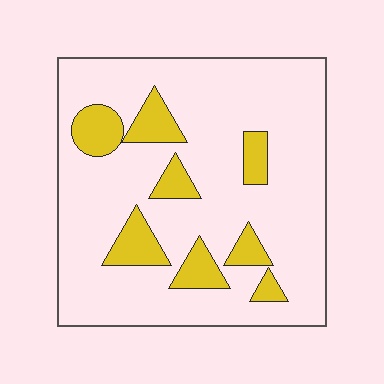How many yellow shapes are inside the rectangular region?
8.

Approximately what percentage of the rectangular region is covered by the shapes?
Approximately 15%.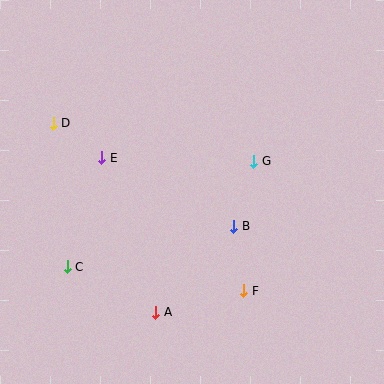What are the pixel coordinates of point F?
Point F is at (244, 291).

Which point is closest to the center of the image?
Point B at (234, 226) is closest to the center.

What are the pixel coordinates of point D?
Point D is at (53, 123).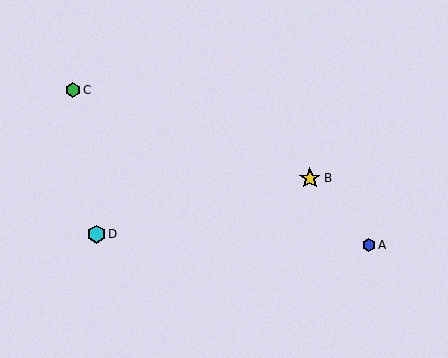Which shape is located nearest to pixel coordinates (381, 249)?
The blue hexagon (labeled A) at (369, 245) is nearest to that location.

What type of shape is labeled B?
Shape B is a yellow star.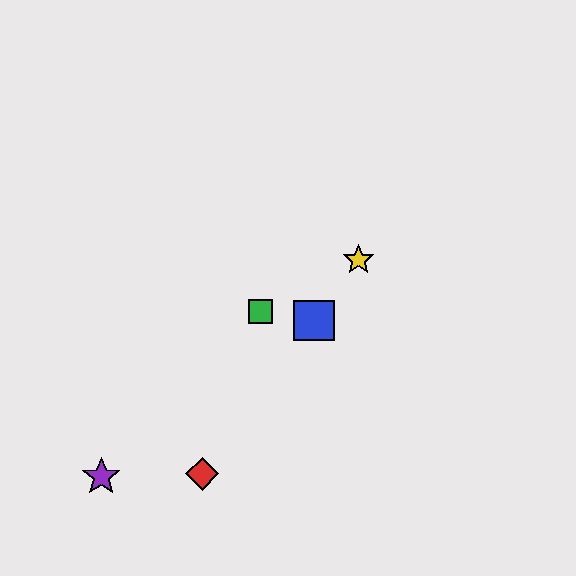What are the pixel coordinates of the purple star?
The purple star is at (101, 477).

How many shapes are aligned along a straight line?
3 shapes (the red diamond, the blue square, the yellow star) are aligned along a straight line.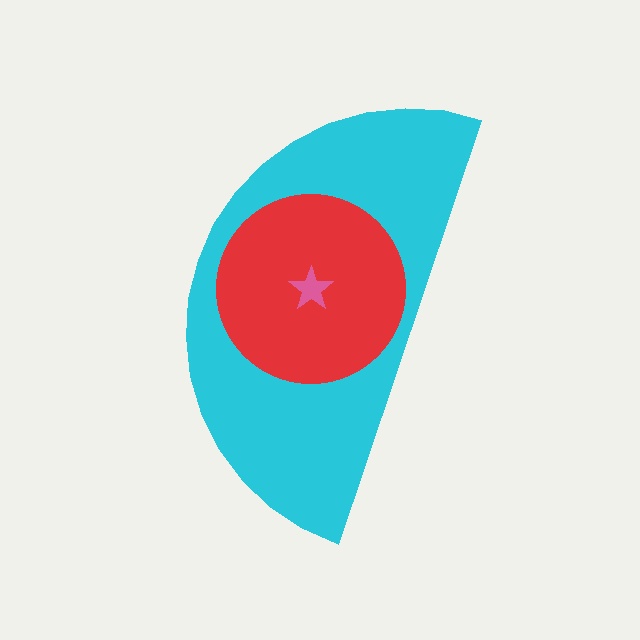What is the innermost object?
The pink star.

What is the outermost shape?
The cyan semicircle.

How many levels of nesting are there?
3.